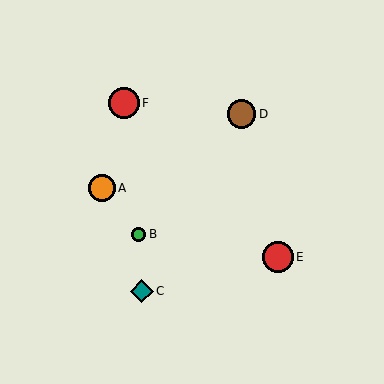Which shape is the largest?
The red circle (labeled F) is the largest.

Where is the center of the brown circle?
The center of the brown circle is at (241, 114).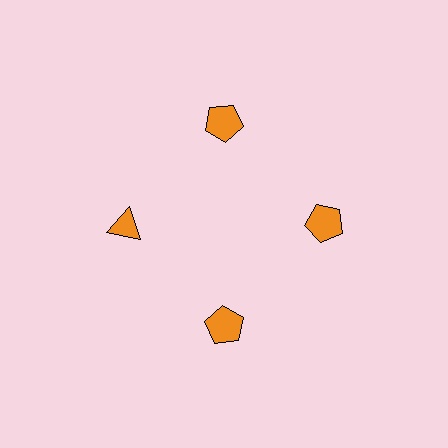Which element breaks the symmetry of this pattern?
The orange triangle at roughly the 9 o'clock position breaks the symmetry. All other shapes are orange pentagons.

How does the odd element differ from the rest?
It has a different shape: triangle instead of pentagon.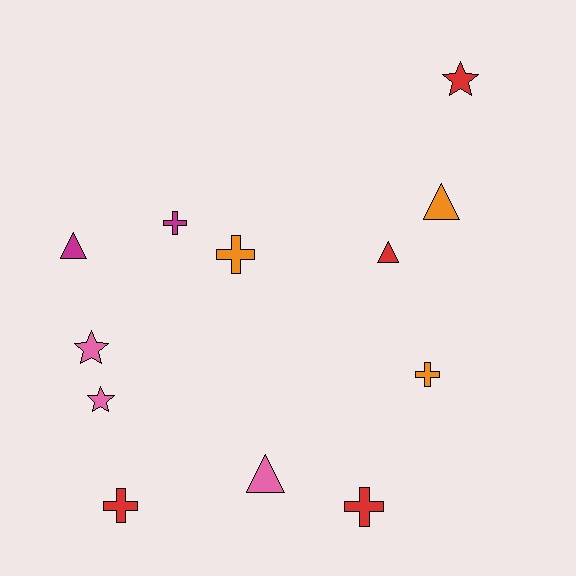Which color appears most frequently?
Red, with 4 objects.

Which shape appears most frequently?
Cross, with 5 objects.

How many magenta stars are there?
There are no magenta stars.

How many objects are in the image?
There are 12 objects.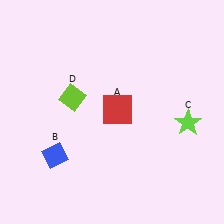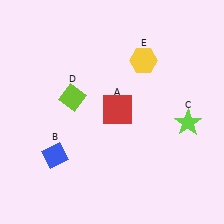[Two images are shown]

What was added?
A yellow hexagon (E) was added in Image 2.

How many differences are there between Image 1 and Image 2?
There is 1 difference between the two images.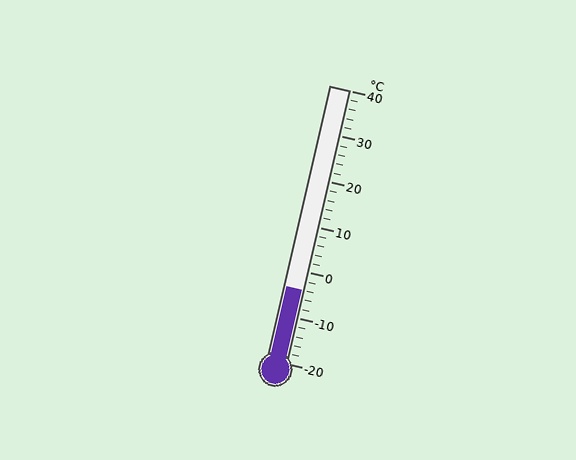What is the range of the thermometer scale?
The thermometer scale ranges from -20°C to 40°C.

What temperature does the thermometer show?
The thermometer shows approximately -4°C.